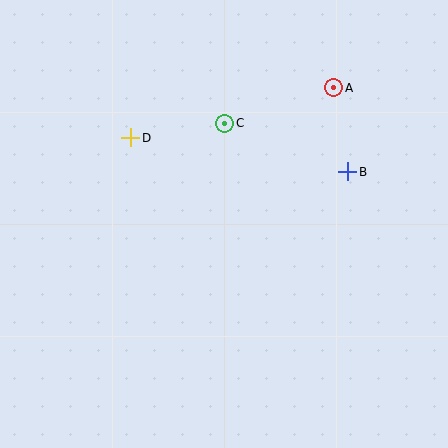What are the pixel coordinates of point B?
Point B is at (348, 172).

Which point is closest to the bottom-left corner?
Point D is closest to the bottom-left corner.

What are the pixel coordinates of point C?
Point C is at (225, 123).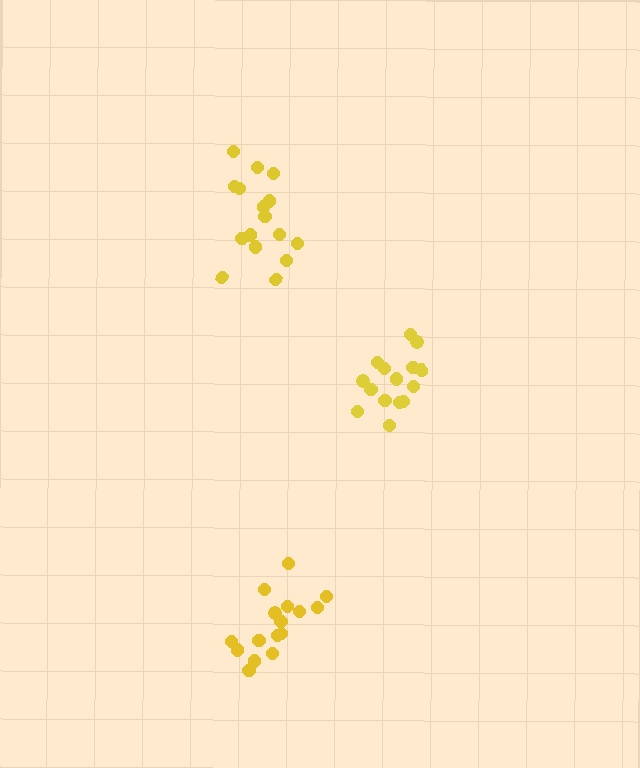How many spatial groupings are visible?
There are 3 spatial groupings.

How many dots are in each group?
Group 1: 15 dots, Group 2: 16 dots, Group 3: 16 dots (47 total).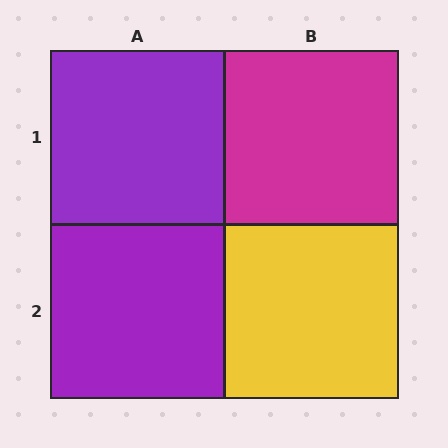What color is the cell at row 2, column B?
Yellow.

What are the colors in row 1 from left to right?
Purple, magenta.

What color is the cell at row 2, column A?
Purple.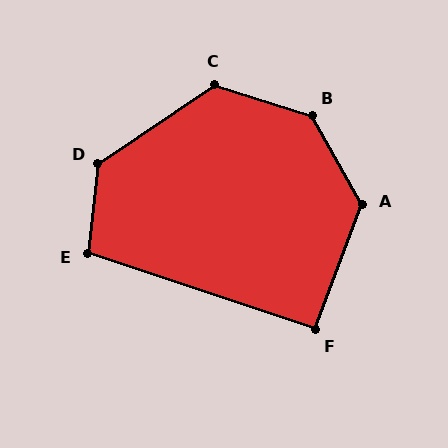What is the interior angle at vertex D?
Approximately 131 degrees (obtuse).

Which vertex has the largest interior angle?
B, at approximately 137 degrees.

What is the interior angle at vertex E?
Approximately 102 degrees (obtuse).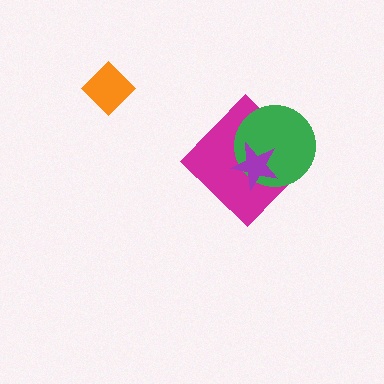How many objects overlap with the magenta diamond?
2 objects overlap with the magenta diamond.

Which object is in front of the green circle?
The purple star is in front of the green circle.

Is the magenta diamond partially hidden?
Yes, it is partially covered by another shape.